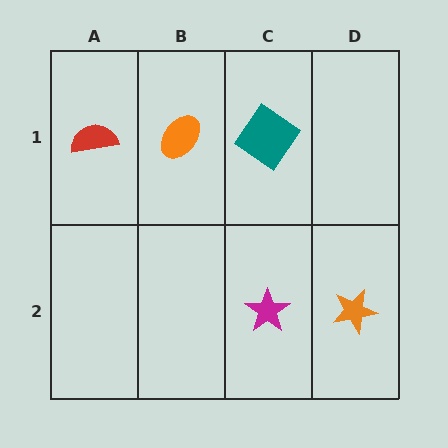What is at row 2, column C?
A magenta star.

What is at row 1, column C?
A teal diamond.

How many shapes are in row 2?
2 shapes.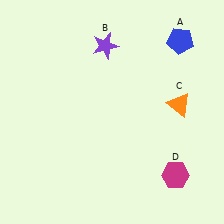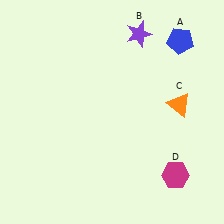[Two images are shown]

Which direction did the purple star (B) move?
The purple star (B) moved right.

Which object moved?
The purple star (B) moved right.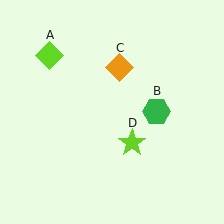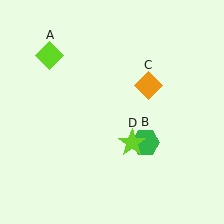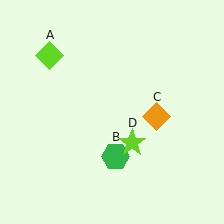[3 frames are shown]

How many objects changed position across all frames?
2 objects changed position: green hexagon (object B), orange diamond (object C).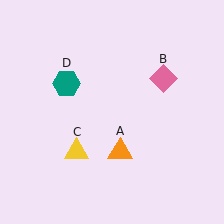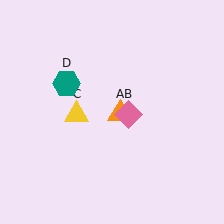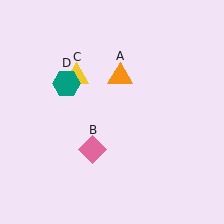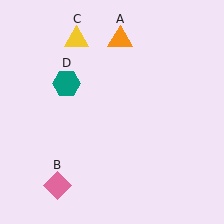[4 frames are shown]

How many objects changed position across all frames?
3 objects changed position: orange triangle (object A), pink diamond (object B), yellow triangle (object C).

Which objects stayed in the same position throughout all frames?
Teal hexagon (object D) remained stationary.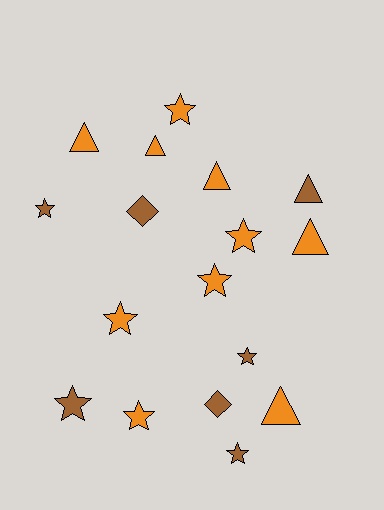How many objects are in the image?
There are 17 objects.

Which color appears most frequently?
Orange, with 10 objects.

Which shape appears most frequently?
Star, with 9 objects.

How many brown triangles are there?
There is 1 brown triangle.